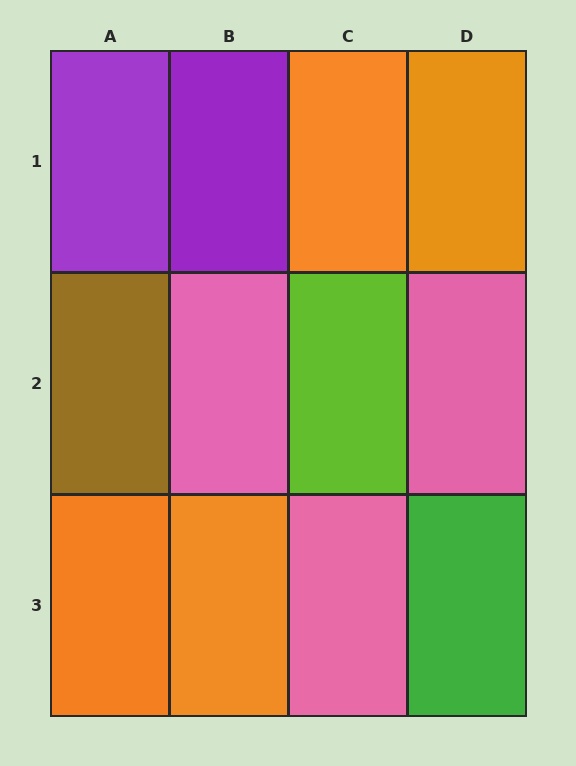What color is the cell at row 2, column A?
Brown.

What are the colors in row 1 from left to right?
Purple, purple, orange, orange.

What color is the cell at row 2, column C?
Lime.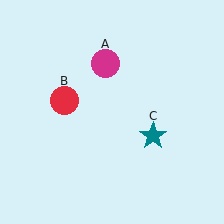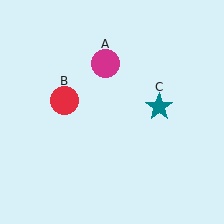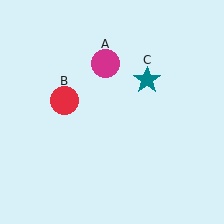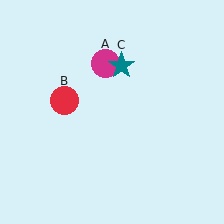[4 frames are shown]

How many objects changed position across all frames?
1 object changed position: teal star (object C).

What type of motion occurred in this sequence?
The teal star (object C) rotated counterclockwise around the center of the scene.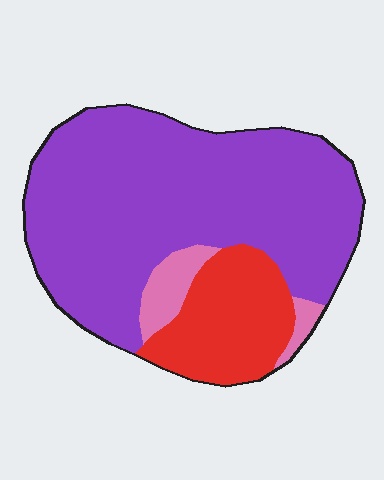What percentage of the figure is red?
Red takes up about one fifth (1/5) of the figure.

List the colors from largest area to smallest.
From largest to smallest: purple, red, pink.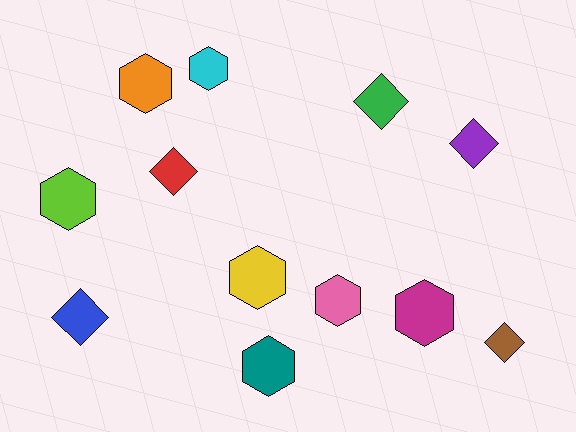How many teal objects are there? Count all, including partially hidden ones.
There is 1 teal object.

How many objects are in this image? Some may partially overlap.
There are 12 objects.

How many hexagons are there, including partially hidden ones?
There are 7 hexagons.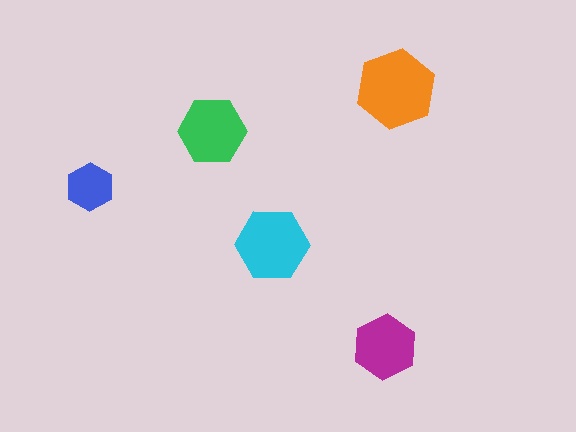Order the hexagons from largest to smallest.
the orange one, the cyan one, the green one, the magenta one, the blue one.